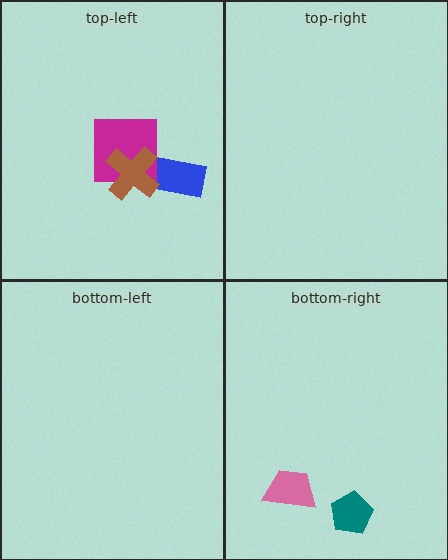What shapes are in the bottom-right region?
The teal pentagon, the pink trapezoid.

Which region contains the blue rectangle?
The top-left region.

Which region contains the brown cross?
The top-left region.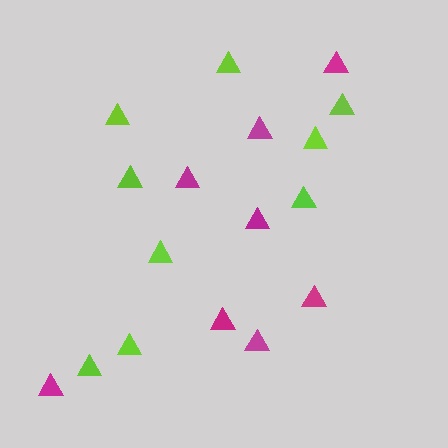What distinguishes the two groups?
There are 2 groups: one group of magenta triangles (8) and one group of lime triangles (9).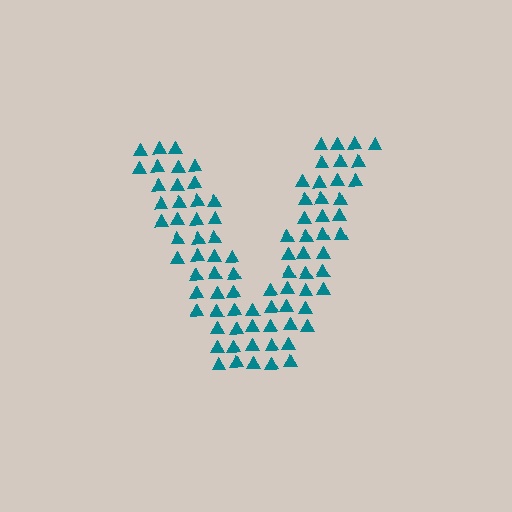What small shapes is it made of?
It is made of small triangles.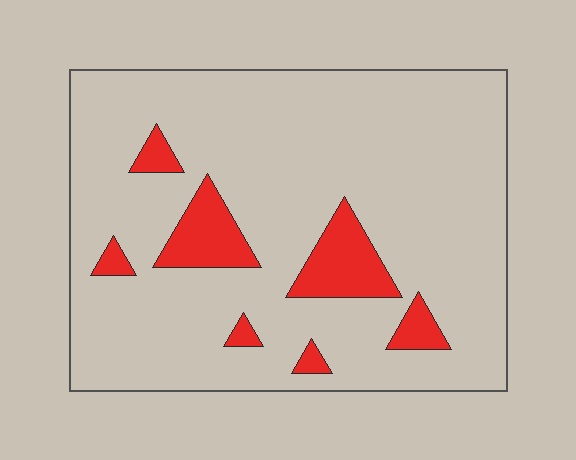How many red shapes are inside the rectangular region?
7.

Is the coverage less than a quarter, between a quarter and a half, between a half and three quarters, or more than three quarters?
Less than a quarter.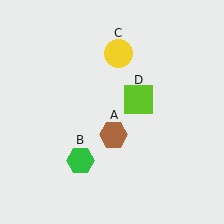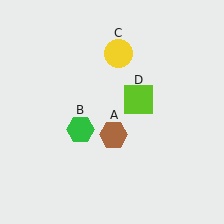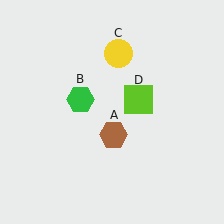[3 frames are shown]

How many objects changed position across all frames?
1 object changed position: green hexagon (object B).